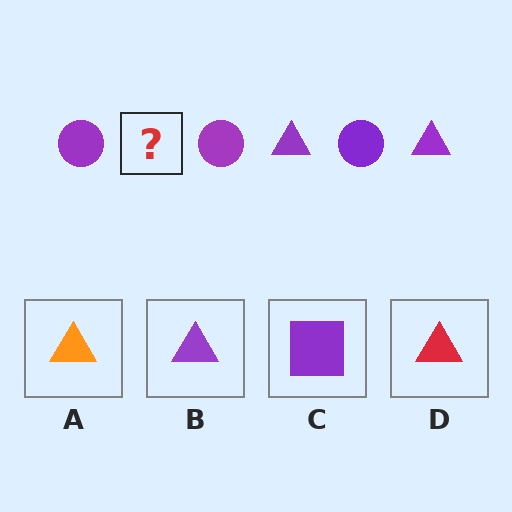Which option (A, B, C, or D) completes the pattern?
B.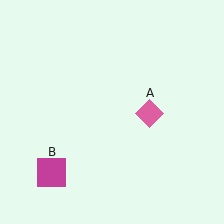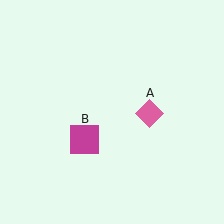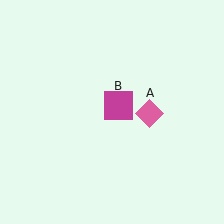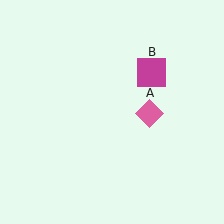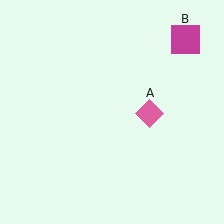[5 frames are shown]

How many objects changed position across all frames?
1 object changed position: magenta square (object B).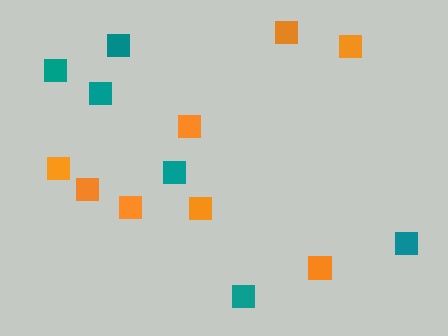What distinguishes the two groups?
There are 2 groups: one group of teal squares (6) and one group of orange squares (8).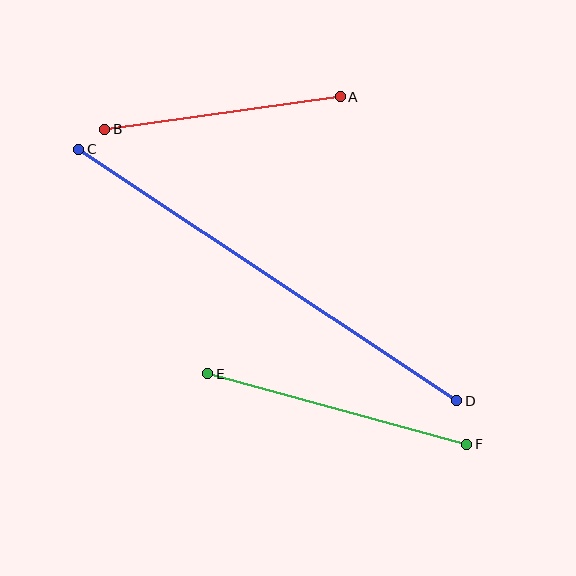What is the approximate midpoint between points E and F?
The midpoint is at approximately (337, 409) pixels.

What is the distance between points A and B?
The distance is approximately 238 pixels.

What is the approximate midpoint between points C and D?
The midpoint is at approximately (268, 275) pixels.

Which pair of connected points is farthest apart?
Points C and D are farthest apart.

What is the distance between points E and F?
The distance is approximately 269 pixels.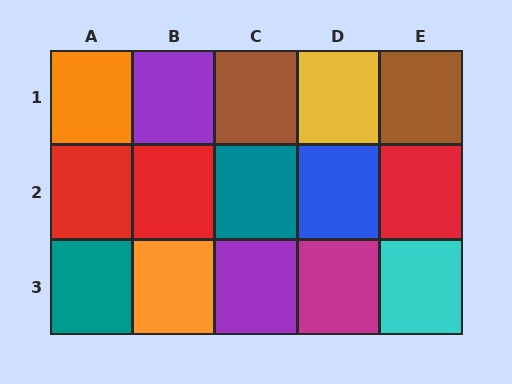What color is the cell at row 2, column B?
Red.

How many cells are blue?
1 cell is blue.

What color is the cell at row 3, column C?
Purple.